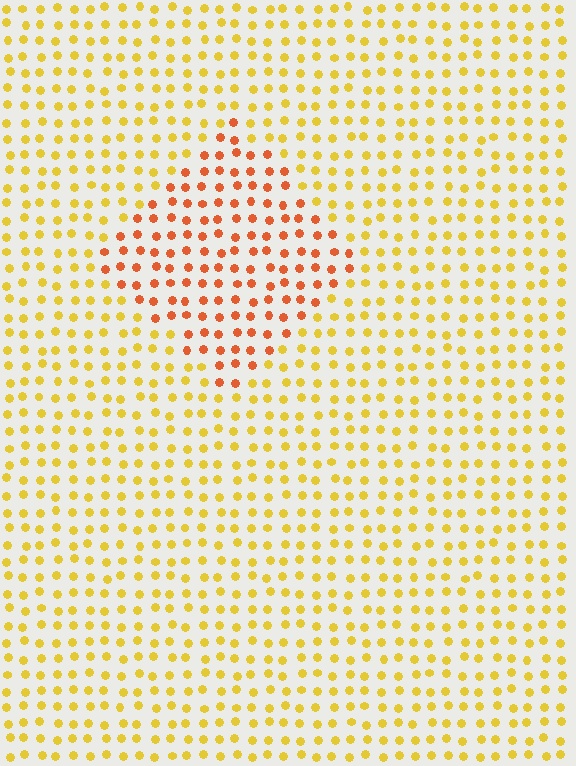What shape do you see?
I see a diamond.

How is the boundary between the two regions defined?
The boundary is defined purely by a slight shift in hue (about 37 degrees). Spacing, size, and orientation are identical on both sides.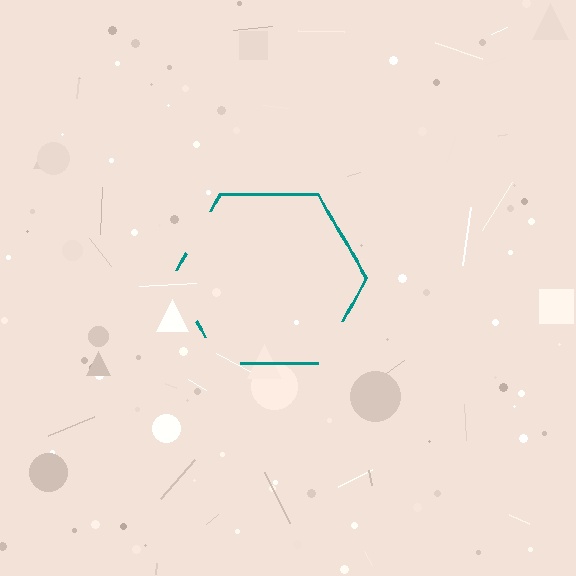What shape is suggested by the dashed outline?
The dashed outline suggests a hexagon.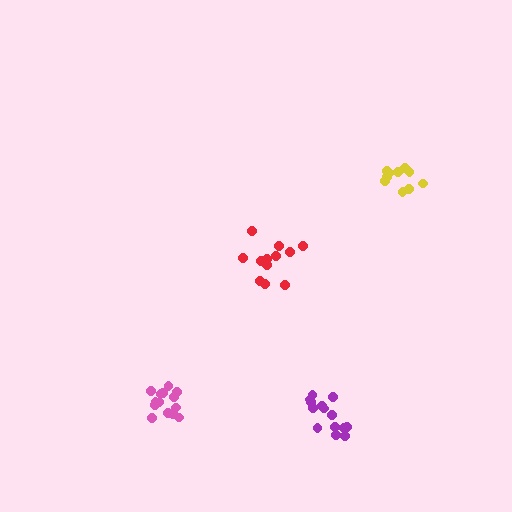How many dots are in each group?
Group 1: 14 dots, Group 2: 12 dots, Group 3: 10 dots, Group 4: 14 dots (50 total).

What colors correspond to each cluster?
The clusters are colored: pink, red, yellow, purple.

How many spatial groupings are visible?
There are 4 spatial groupings.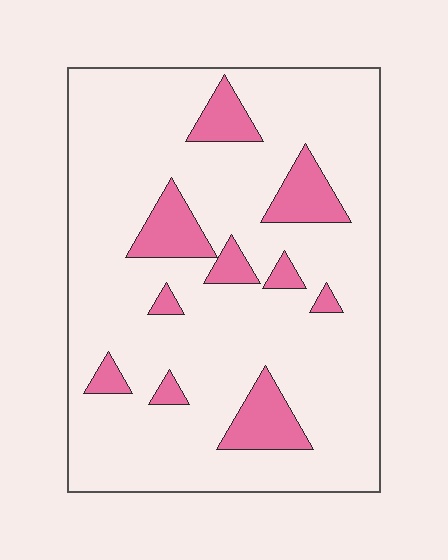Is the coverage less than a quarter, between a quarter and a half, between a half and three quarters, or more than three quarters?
Less than a quarter.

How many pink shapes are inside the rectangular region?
10.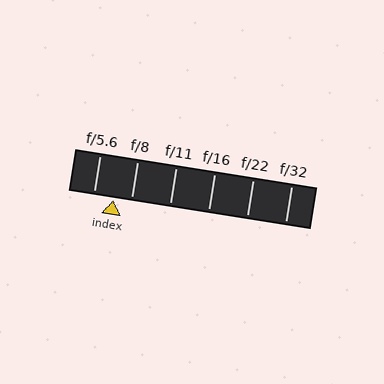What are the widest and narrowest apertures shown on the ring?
The widest aperture shown is f/5.6 and the narrowest is f/32.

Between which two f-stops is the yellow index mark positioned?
The index mark is between f/5.6 and f/8.